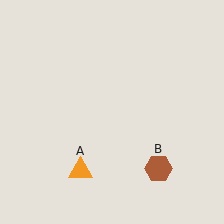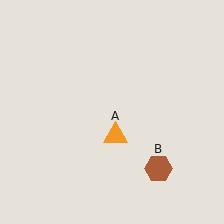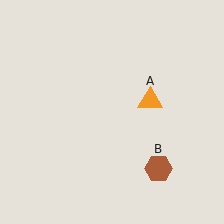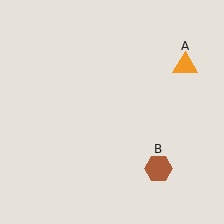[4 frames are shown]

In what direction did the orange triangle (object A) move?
The orange triangle (object A) moved up and to the right.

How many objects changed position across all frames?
1 object changed position: orange triangle (object A).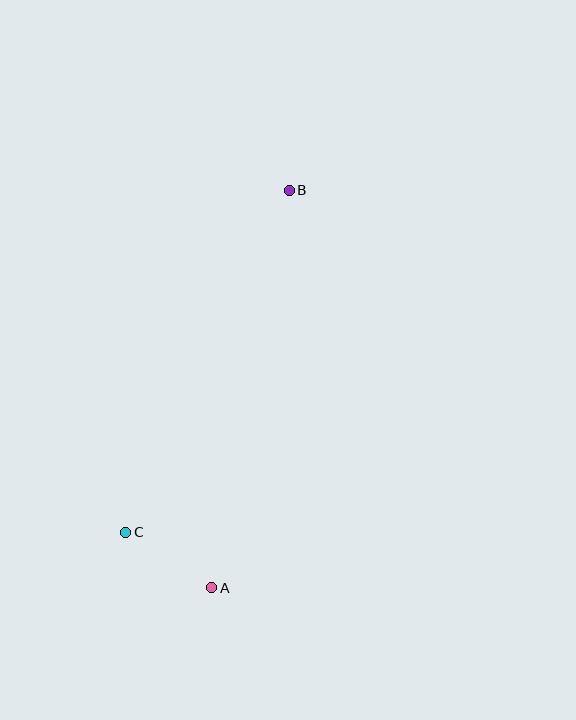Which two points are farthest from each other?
Points A and B are farthest from each other.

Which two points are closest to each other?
Points A and C are closest to each other.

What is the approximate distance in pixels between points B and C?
The distance between B and C is approximately 379 pixels.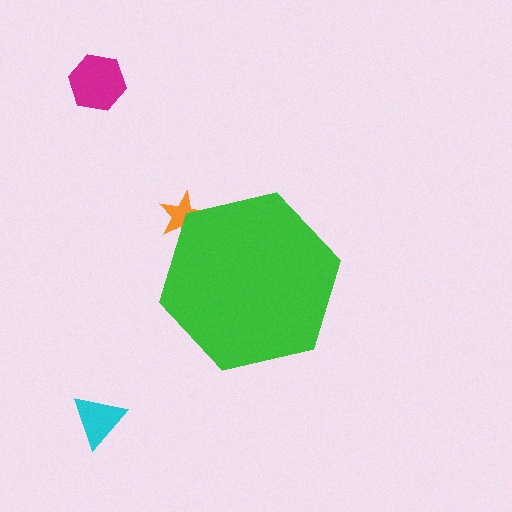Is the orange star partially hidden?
Yes, the orange star is partially hidden behind the green hexagon.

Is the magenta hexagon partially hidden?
No, the magenta hexagon is fully visible.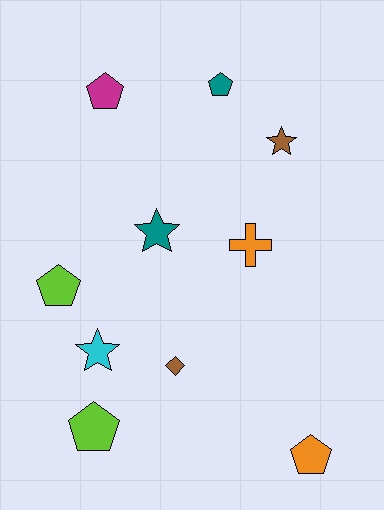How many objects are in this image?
There are 10 objects.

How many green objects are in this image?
There are no green objects.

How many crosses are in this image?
There is 1 cross.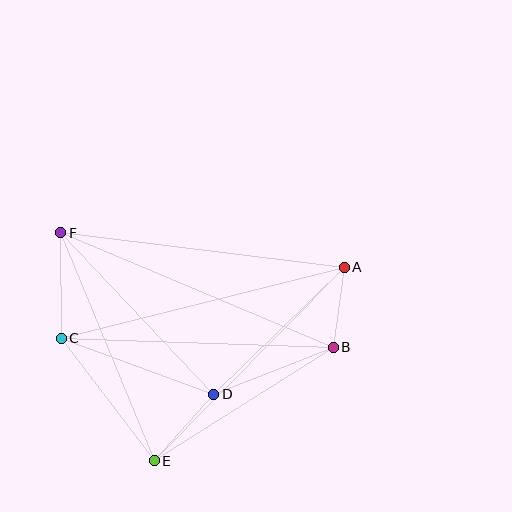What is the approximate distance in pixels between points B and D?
The distance between B and D is approximately 128 pixels.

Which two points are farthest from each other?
Points B and F are farthest from each other.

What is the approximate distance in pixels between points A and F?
The distance between A and F is approximately 286 pixels.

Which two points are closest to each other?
Points A and B are closest to each other.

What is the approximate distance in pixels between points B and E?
The distance between B and E is approximately 212 pixels.